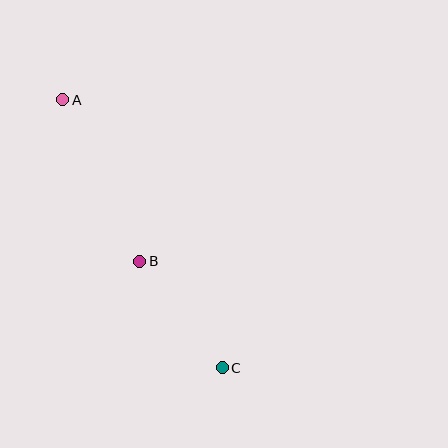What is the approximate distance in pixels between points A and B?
The distance between A and B is approximately 179 pixels.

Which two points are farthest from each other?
Points A and C are farthest from each other.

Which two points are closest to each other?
Points B and C are closest to each other.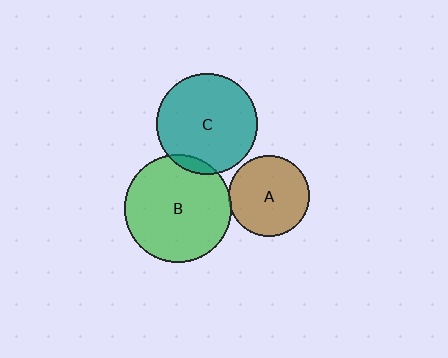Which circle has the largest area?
Circle B (green).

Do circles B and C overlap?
Yes.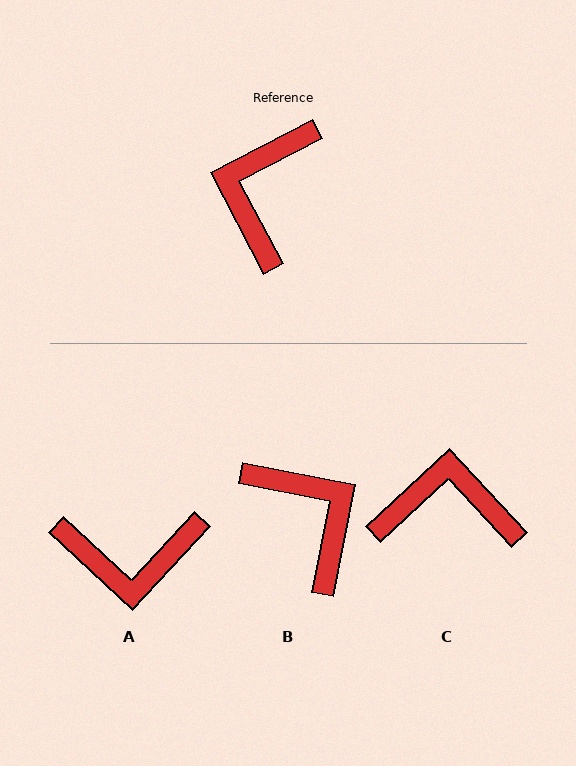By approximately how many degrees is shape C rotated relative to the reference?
Approximately 75 degrees clockwise.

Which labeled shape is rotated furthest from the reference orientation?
B, about 129 degrees away.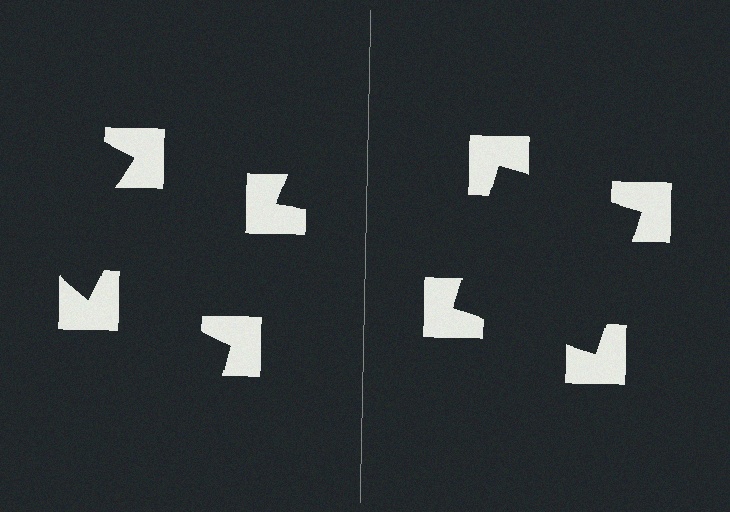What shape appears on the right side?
An illusory square.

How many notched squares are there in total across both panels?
8 — 4 on each side.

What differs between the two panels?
The notched squares are positioned identically on both sides; only the wedge orientations differ. On the right they align to a square; on the left they are misaligned.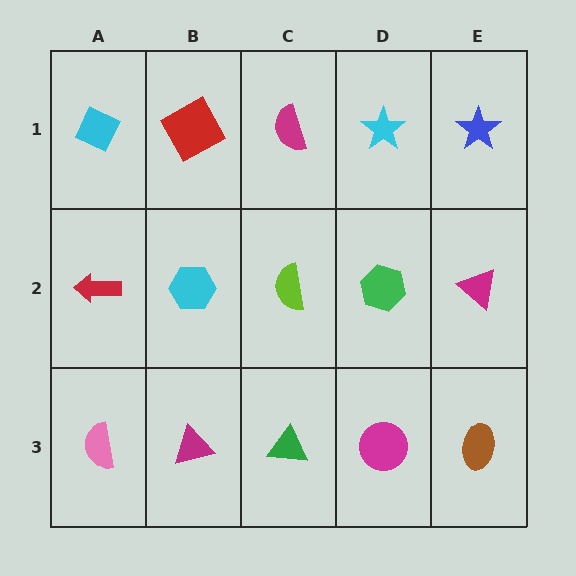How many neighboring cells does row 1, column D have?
3.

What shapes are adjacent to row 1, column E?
A magenta triangle (row 2, column E), a cyan star (row 1, column D).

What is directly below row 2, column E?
A brown ellipse.